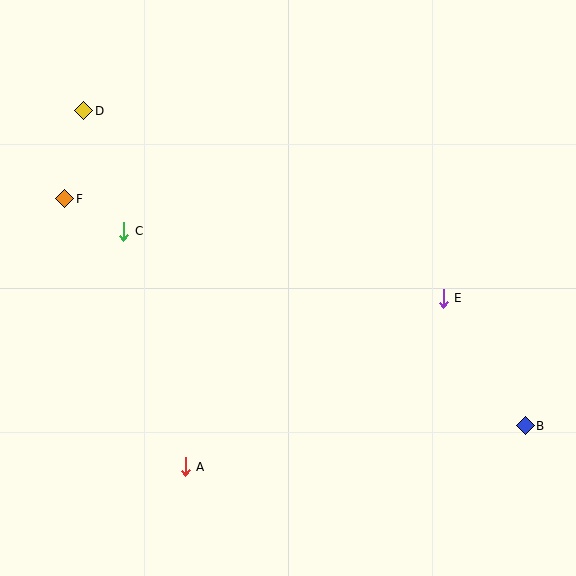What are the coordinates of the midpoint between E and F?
The midpoint between E and F is at (254, 248).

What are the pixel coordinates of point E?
Point E is at (443, 298).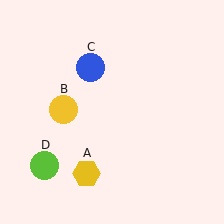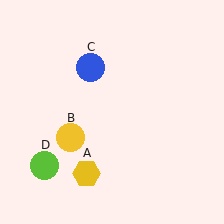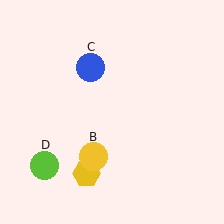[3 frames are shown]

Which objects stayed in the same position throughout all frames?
Yellow hexagon (object A) and blue circle (object C) and lime circle (object D) remained stationary.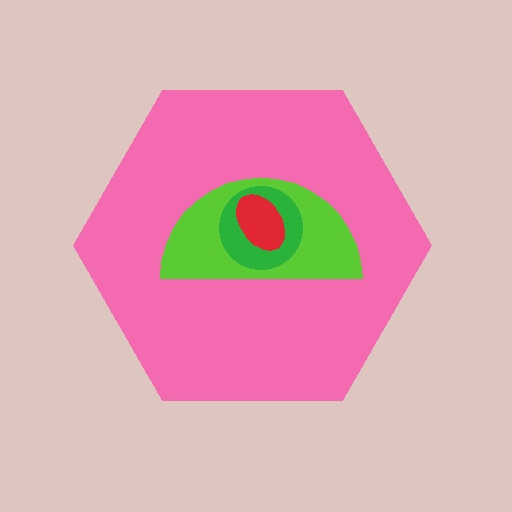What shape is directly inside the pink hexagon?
The lime semicircle.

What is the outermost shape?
The pink hexagon.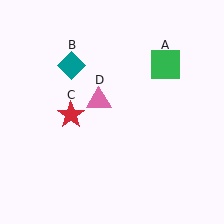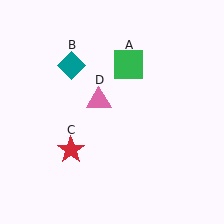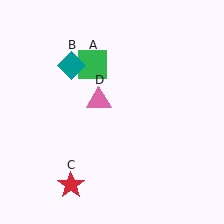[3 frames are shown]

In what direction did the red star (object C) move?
The red star (object C) moved down.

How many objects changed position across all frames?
2 objects changed position: green square (object A), red star (object C).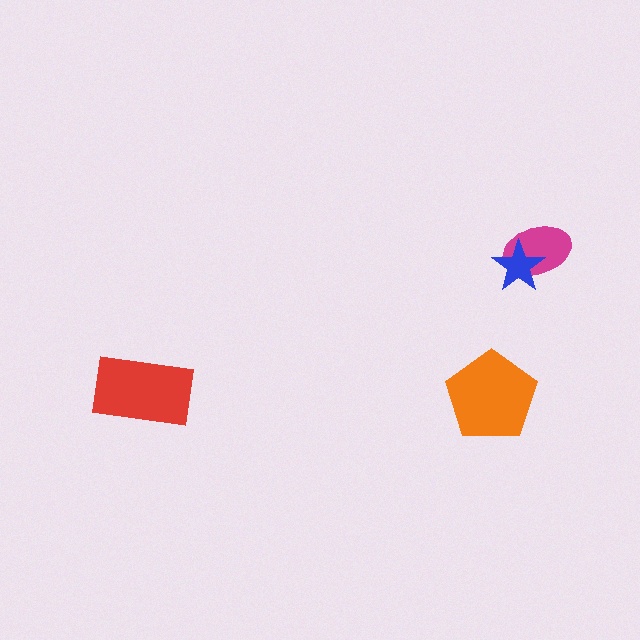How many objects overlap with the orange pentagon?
0 objects overlap with the orange pentagon.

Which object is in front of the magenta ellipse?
The blue star is in front of the magenta ellipse.